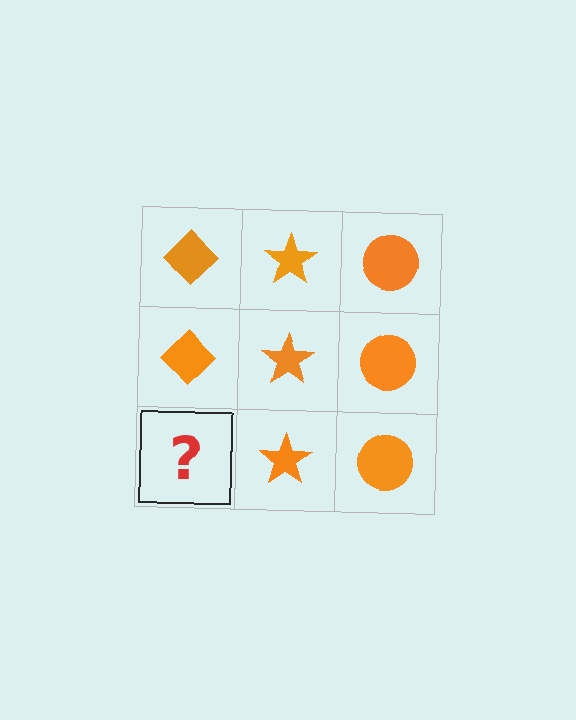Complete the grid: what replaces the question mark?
The question mark should be replaced with an orange diamond.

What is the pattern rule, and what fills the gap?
The rule is that each column has a consistent shape. The gap should be filled with an orange diamond.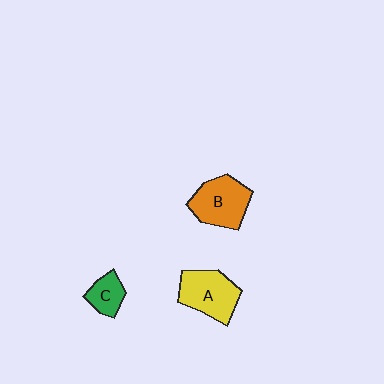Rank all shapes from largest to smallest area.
From largest to smallest: B (orange), A (yellow), C (green).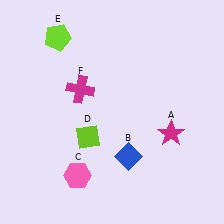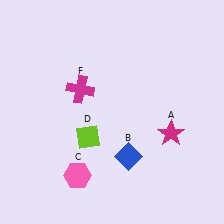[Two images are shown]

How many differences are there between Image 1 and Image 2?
There is 1 difference between the two images.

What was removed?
The lime pentagon (E) was removed in Image 2.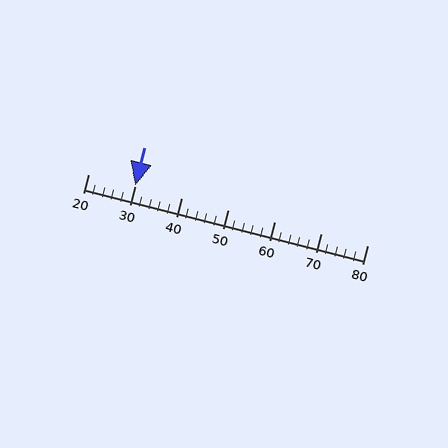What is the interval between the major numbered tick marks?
The major tick marks are spaced 10 units apart.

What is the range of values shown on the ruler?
The ruler shows values from 20 to 80.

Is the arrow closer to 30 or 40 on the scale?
The arrow is closer to 30.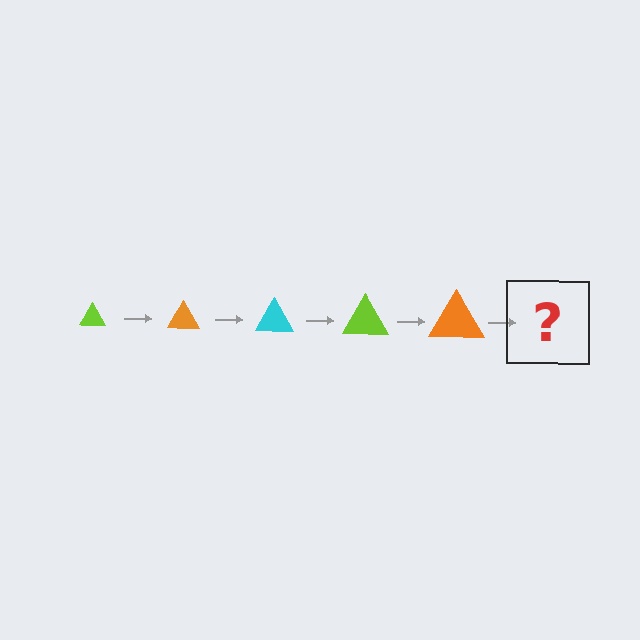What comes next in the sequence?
The next element should be a cyan triangle, larger than the previous one.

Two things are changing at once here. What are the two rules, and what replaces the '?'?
The two rules are that the triangle grows larger each step and the color cycles through lime, orange, and cyan. The '?' should be a cyan triangle, larger than the previous one.